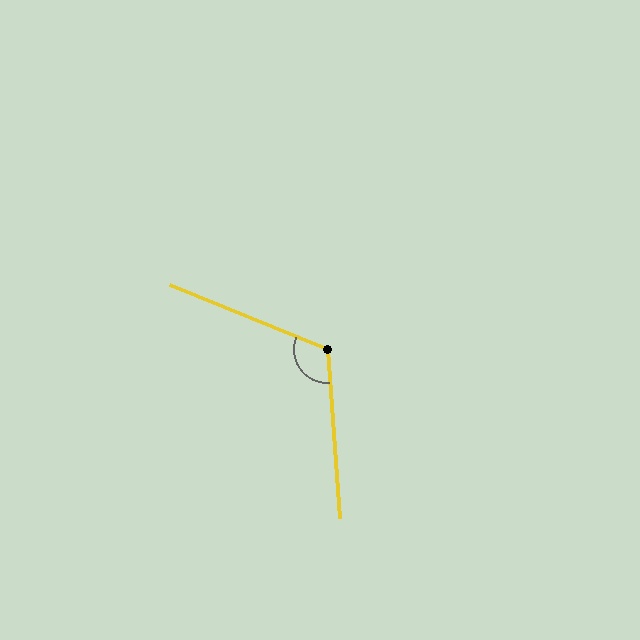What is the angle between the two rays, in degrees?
Approximately 116 degrees.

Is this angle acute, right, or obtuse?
It is obtuse.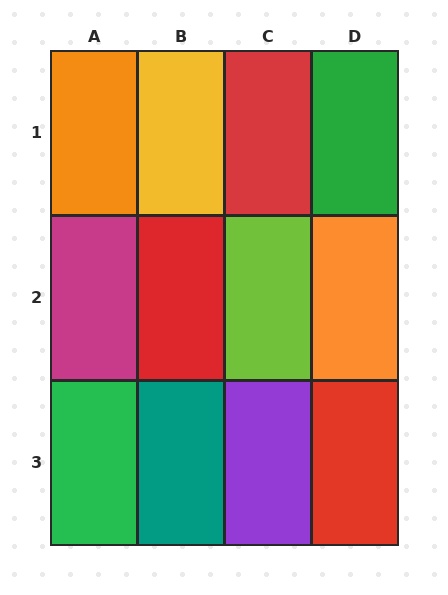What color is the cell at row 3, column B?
Teal.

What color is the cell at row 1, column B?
Yellow.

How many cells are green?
2 cells are green.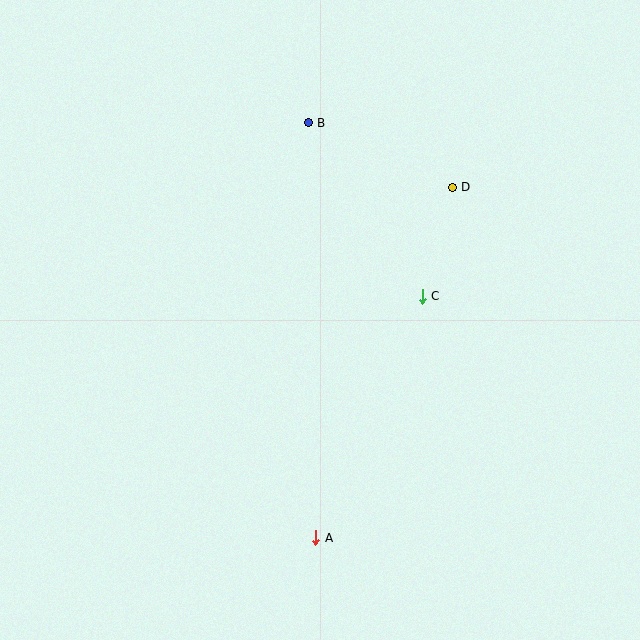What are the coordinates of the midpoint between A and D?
The midpoint between A and D is at (384, 362).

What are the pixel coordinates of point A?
Point A is at (316, 538).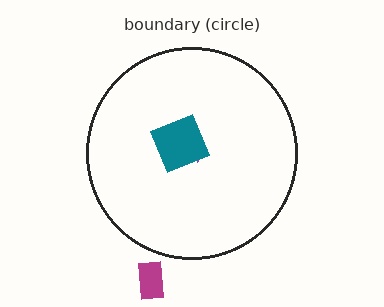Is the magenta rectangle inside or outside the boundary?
Outside.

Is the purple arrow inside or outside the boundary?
Inside.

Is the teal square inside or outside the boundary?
Inside.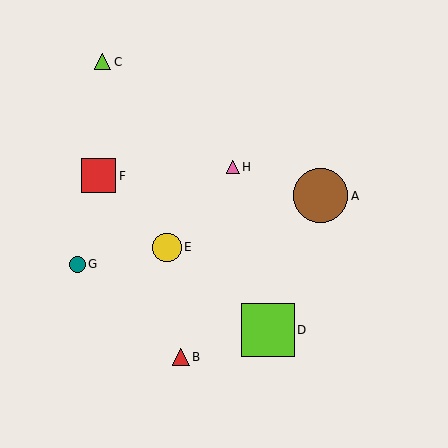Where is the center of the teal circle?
The center of the teal circle is at (77, 264).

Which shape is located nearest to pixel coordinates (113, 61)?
The lime triangle (labeled C) at (103, 62) is nearest to that location.